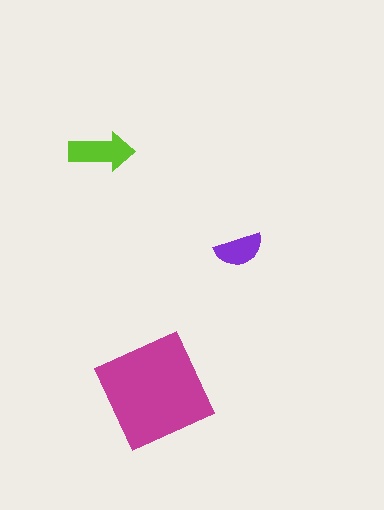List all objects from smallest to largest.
The purple semicircle, the lime arrow, the magenta diamond.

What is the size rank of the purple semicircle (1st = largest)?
3rd.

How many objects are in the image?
There are 3 objects in the image.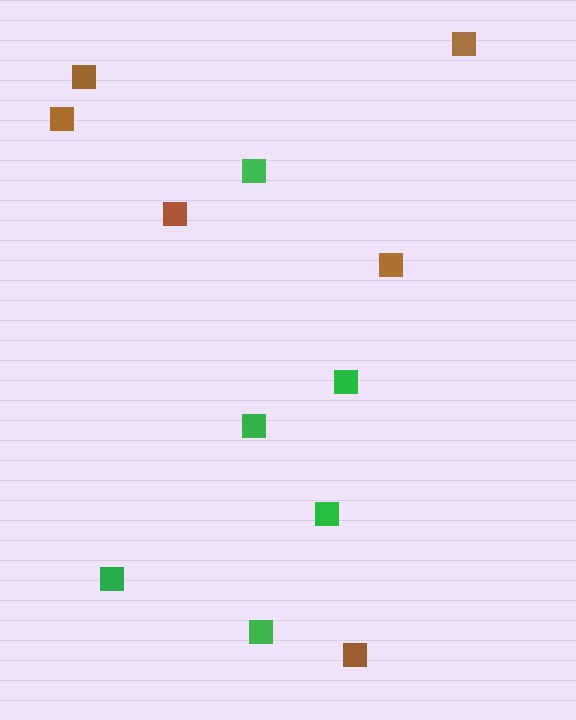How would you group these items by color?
There are 2 groups: one group of green squares (6) and one group of brown squares (6).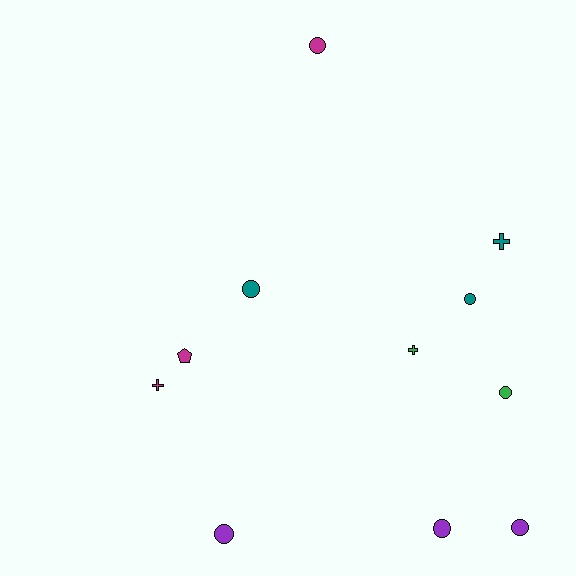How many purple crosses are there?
There are no purple crosses.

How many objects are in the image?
There are 11 objects.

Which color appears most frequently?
Magenta, with 3 objects.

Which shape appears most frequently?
Circle, with 7 objects.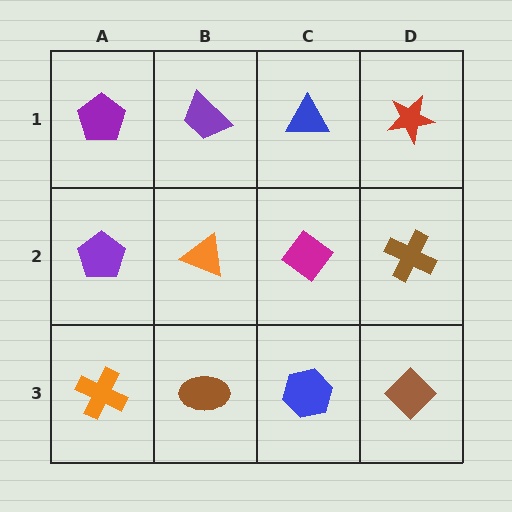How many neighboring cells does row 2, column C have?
4.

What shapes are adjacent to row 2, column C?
A blue triangle (row 1, column C), a blue hexagon (row 3, column C), an orange triangle (row 2, column B), a brown cross (row 2, column D).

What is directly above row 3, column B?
An orange triangle.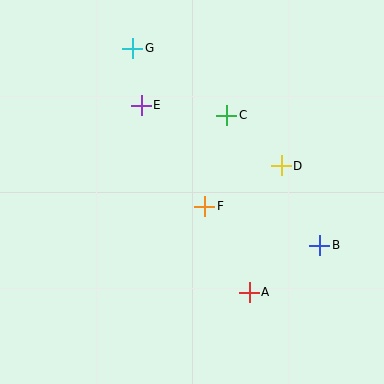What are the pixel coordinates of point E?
Point E is at (141, 105).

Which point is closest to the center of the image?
Point F at (205, 206) is closest to the center.